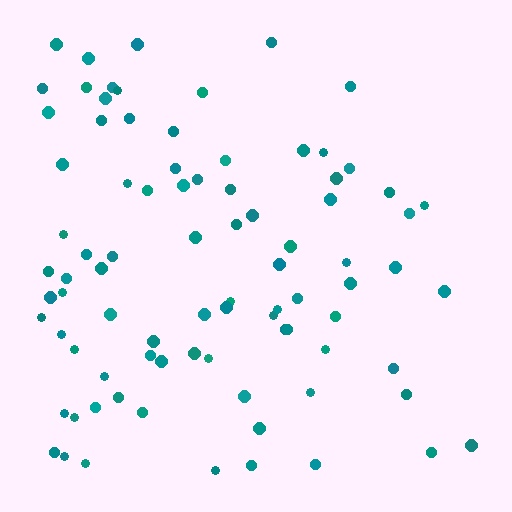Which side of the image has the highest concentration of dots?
The left.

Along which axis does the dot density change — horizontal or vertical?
Horizontal.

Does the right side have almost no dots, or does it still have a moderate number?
Still a moderate number, just noticeably fewer than the left.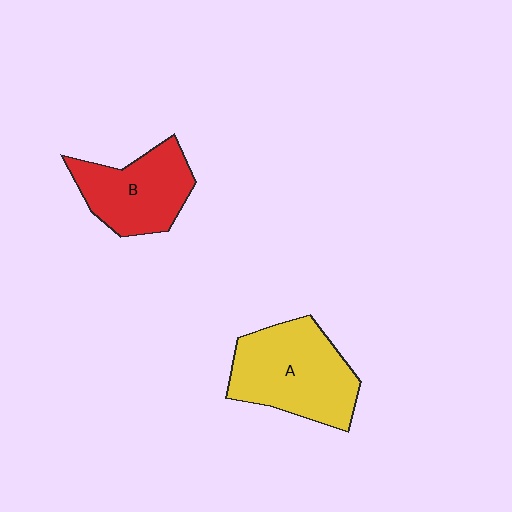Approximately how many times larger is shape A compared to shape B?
Approximately 1.3 times.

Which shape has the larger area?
Shape A (yellow).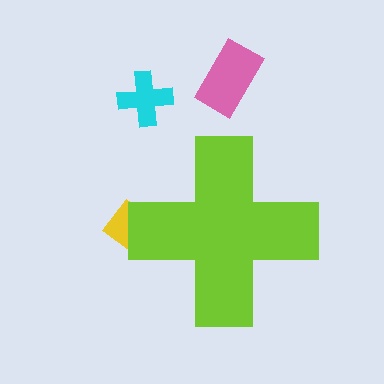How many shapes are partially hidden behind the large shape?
1 shape is partially hidden.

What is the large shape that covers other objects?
A lime cross.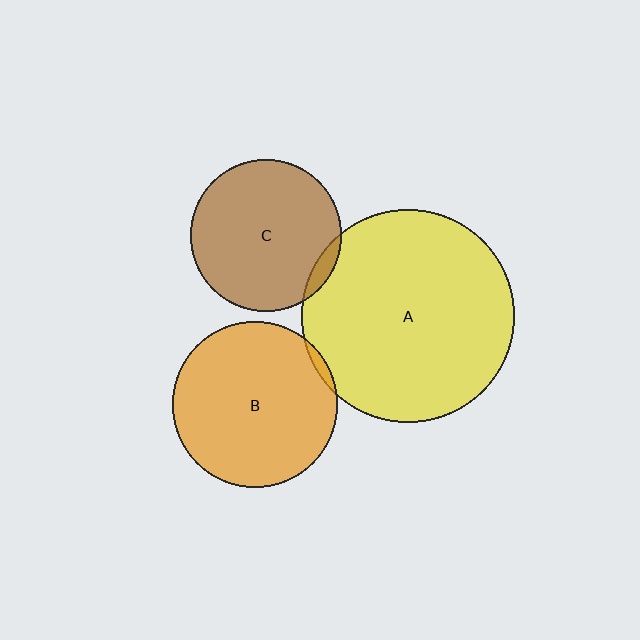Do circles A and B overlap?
Yes.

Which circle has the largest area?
Circle A (yellow).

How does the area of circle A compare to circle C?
Approximately 2.0 times.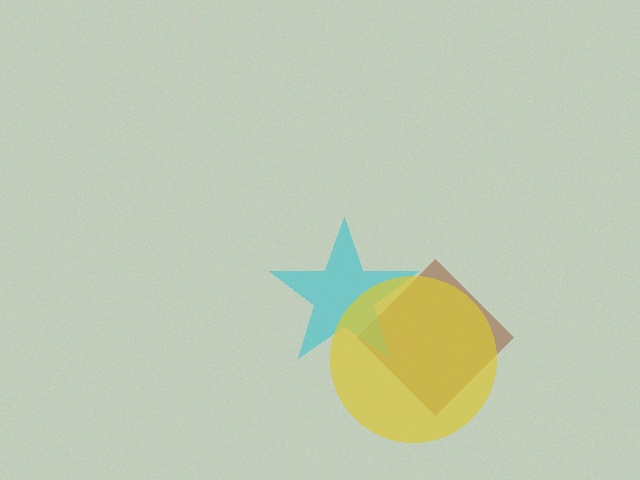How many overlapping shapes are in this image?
There are 3 overlapping shapes in the image.